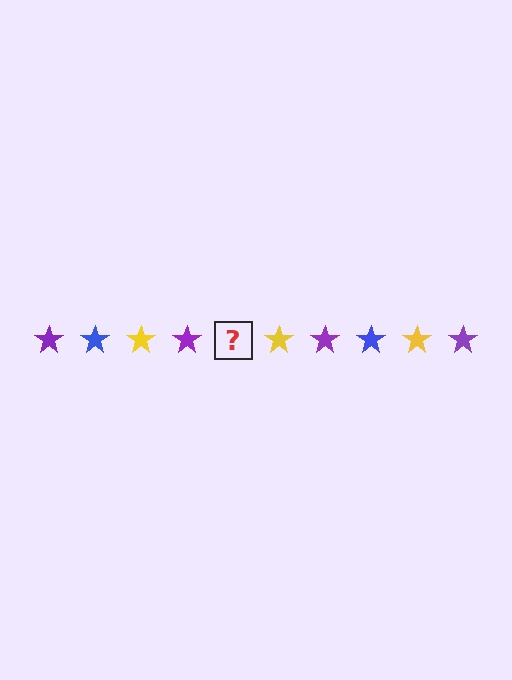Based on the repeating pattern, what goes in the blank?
The blank should be a blue star.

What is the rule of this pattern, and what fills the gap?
The rule is that the pattern cycles through purple, blue, yellow stars. The gap should be filled with a blue star.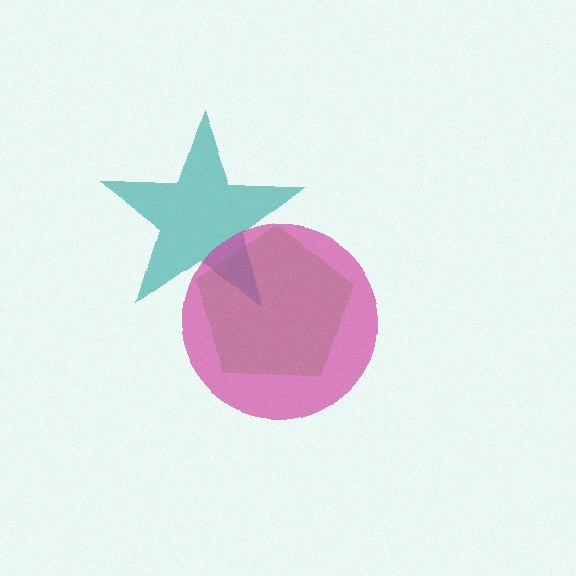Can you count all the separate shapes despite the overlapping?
Yes, there are 3 separate shapes.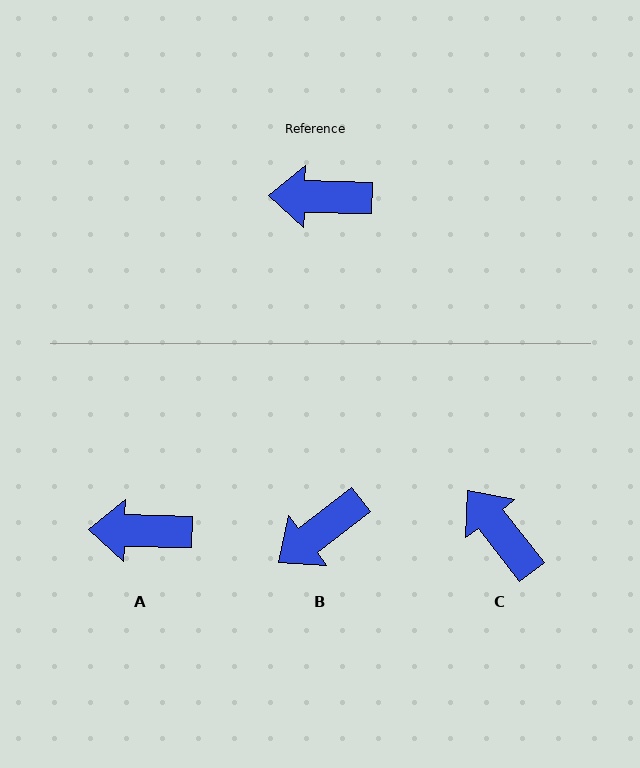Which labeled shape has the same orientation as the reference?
A.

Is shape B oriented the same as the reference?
No, it is off by about 39 degrees.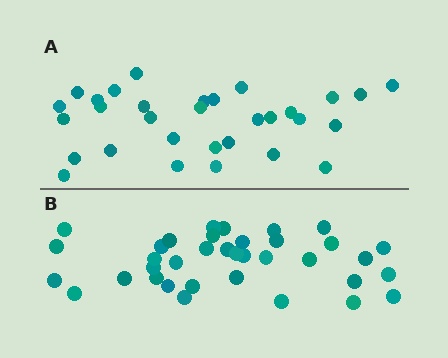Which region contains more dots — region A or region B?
Region B (the bottom region) has more dots.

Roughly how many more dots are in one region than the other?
Region B has about 5 more dots than region A.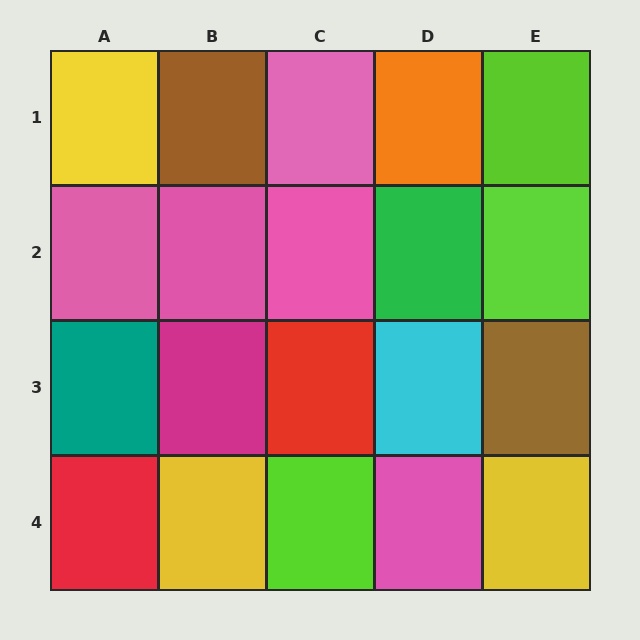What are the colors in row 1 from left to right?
Yellow, brown, pink, orange, lime.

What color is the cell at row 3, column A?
Teal.